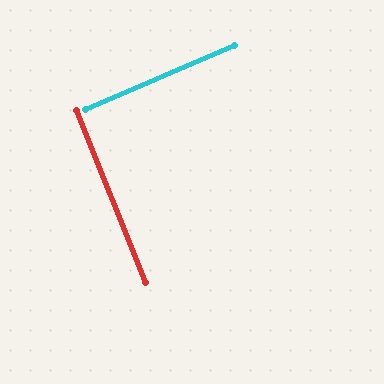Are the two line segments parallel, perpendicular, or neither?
Perpendicular — they meet at approximately 89°.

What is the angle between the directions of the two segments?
Approximately 89 degrees.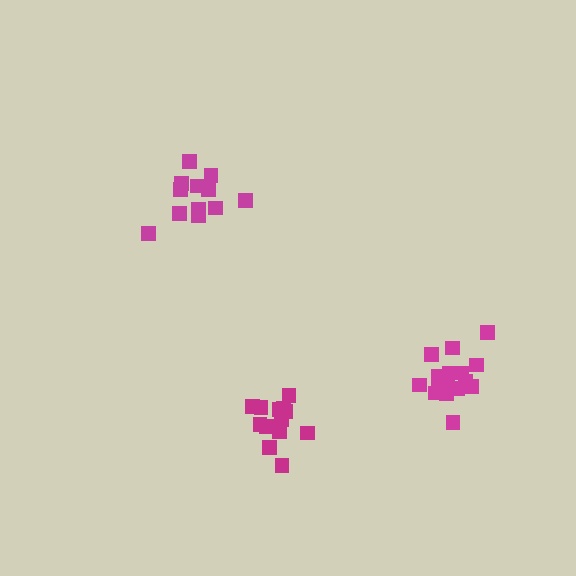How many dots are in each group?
Group 1: 13 dots, Group 2: 12 dots, Group 3: 16 dots (41 total).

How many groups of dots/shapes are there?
There are 3 groups.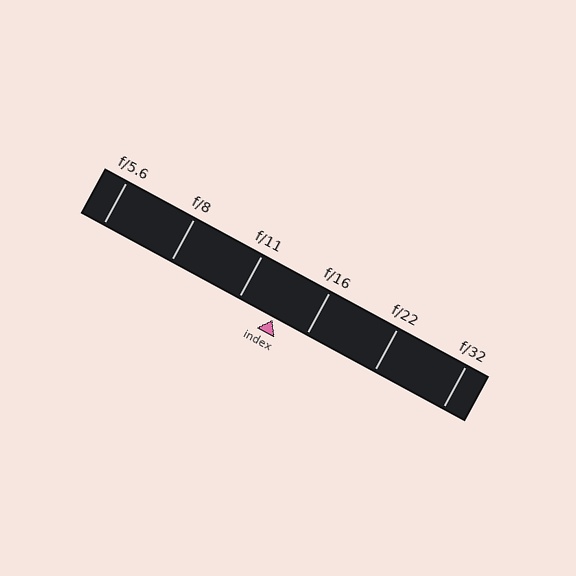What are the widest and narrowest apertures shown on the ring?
The widest aperture shown is f/5.6 and the narrowest is f/32.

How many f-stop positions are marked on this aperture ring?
There are 6 f-stop positions marked.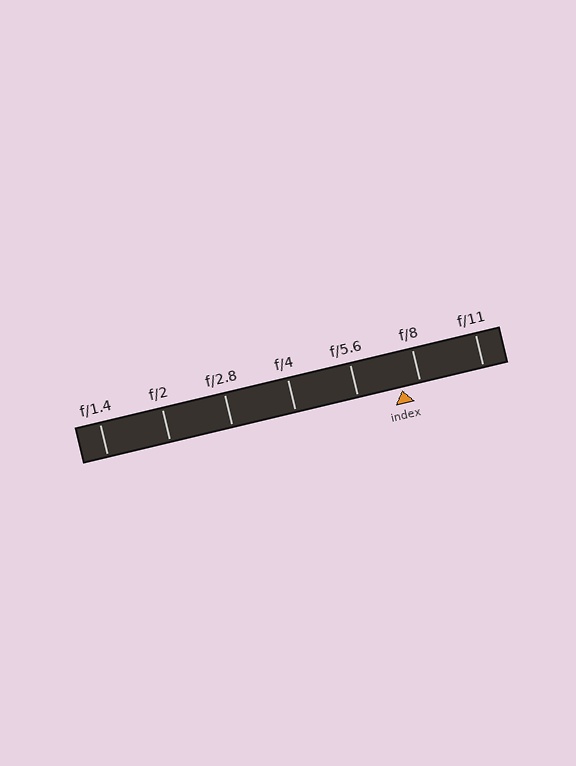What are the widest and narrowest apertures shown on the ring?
The widest aperture shown is f/1.4 and the narrowest is f/11.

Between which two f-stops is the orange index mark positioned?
The index mark is between f/5.6 and f/8.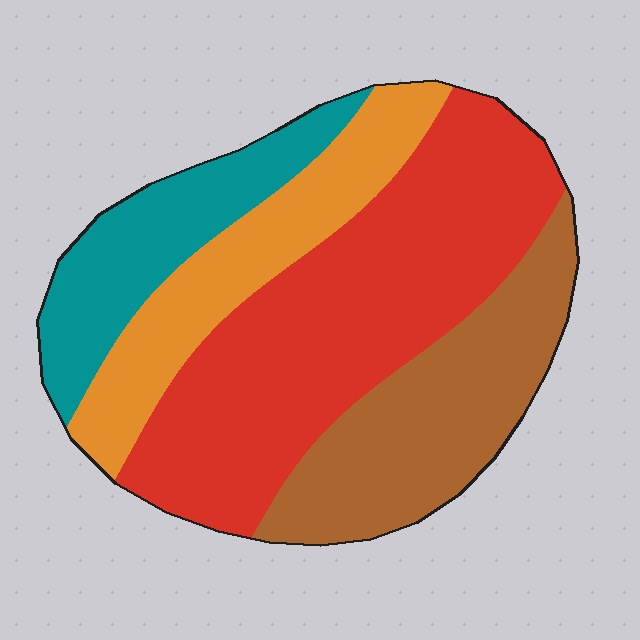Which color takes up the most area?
Red, at roughly 40%.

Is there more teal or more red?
Red.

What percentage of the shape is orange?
Orange covers 19% of the shape.